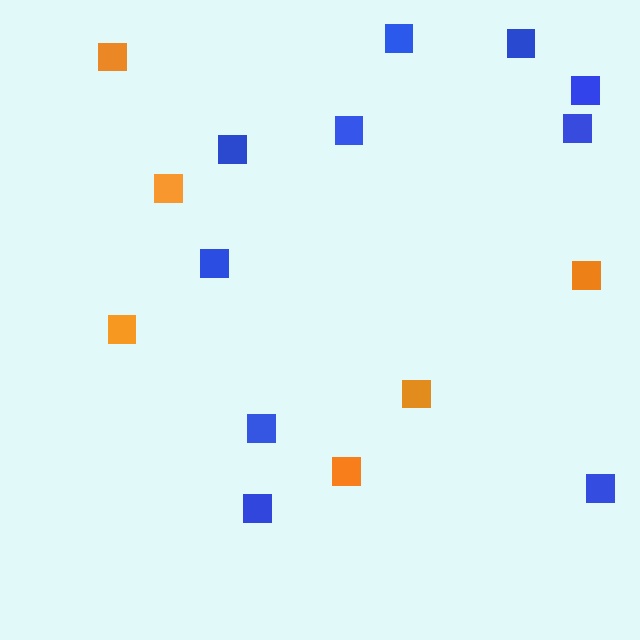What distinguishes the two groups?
There are 2 groups: one group of orange squares (6) and one group of blue squares (10).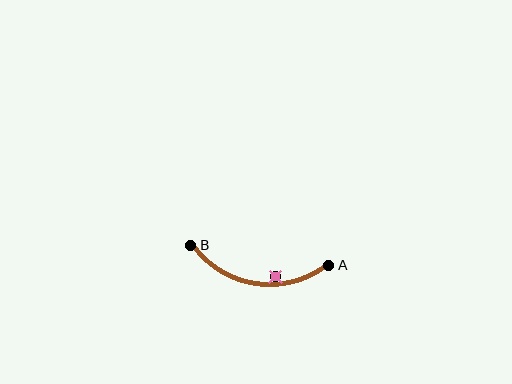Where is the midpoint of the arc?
The arc midpoint is the point on the curve farthest from the straight line joining A and B. It sits below that line.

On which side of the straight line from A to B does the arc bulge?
The arc bulges below the straight line connecting A and B.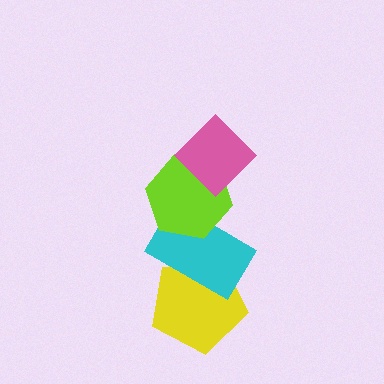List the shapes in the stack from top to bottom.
From top to bottom: the pink diamond, the lime hexagon, the cyan rectangle, the yellow pentagon.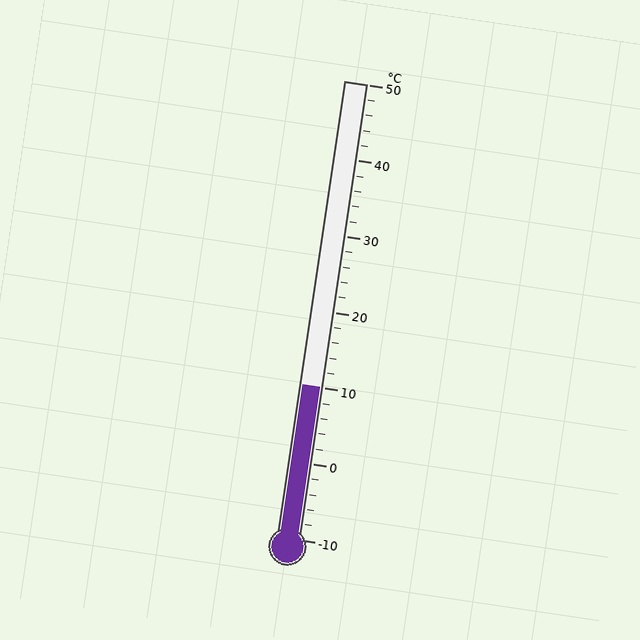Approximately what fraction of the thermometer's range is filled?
The thermometer is filled to approximately 35% of its range.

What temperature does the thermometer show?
The thermometer shows approximately 10°C.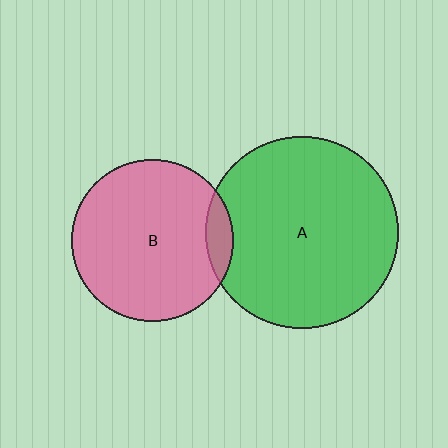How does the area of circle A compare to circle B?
Approximately 1.4 times.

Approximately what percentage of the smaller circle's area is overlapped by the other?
Approximately 10%.